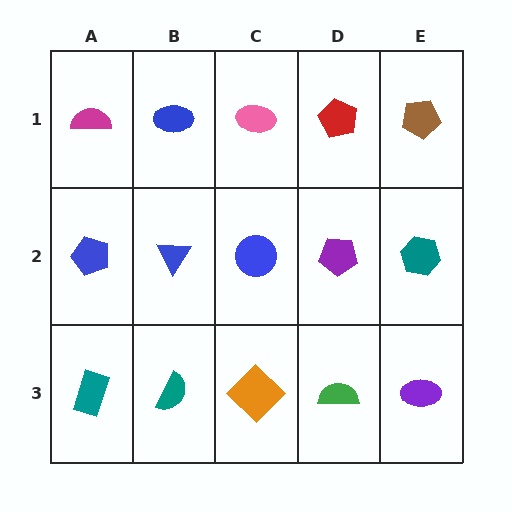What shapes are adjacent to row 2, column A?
A magenta semicircle (row 1, column A), a teal rectangle (row 3, column A), a blue triangle (row 2, column B).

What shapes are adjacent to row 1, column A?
A blue pentagon (row 2, column A), a blue ellipse (row 1, column B).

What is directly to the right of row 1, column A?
A blue ellipse.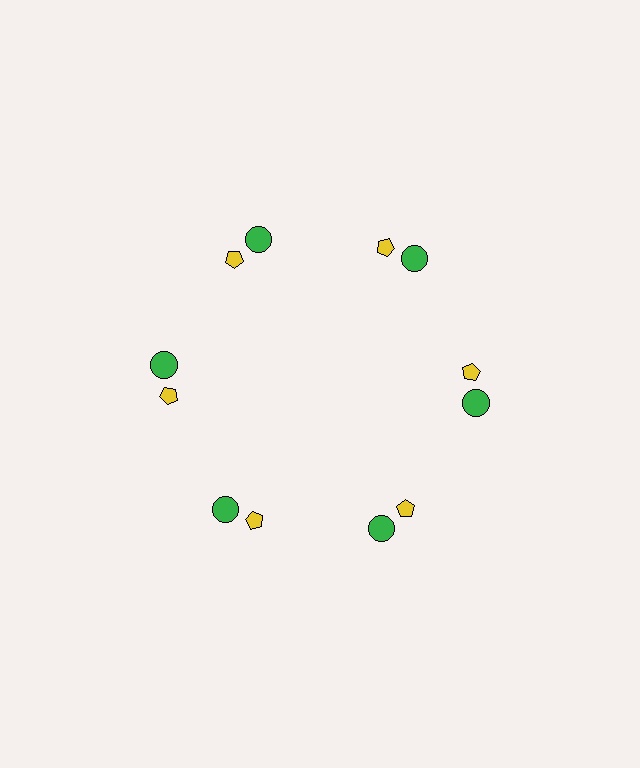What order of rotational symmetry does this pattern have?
This pattern has 6-fold rotational symmetry.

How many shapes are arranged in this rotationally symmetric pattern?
There are 12 shapes, arranged in 6 groups of 2.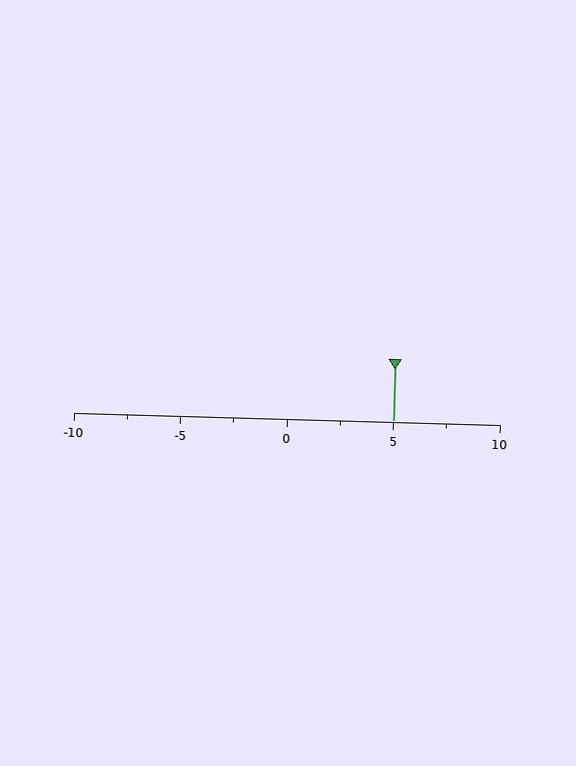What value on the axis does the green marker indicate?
The marker indicates approximately 5.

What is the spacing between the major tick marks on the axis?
The major ticks are spaced 5 apart.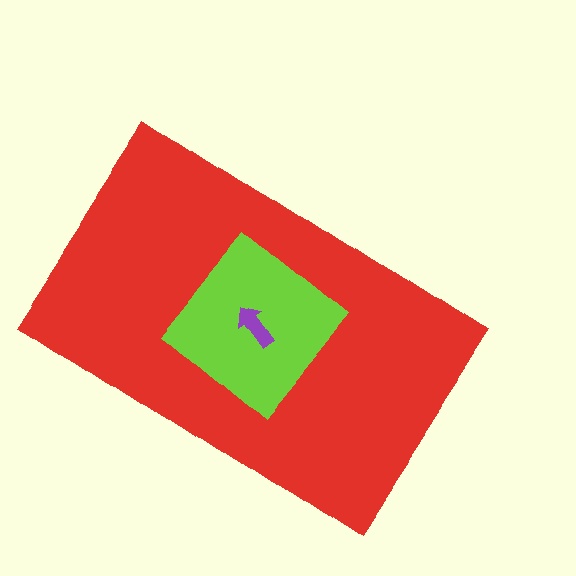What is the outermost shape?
The red rectangle.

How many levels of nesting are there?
3.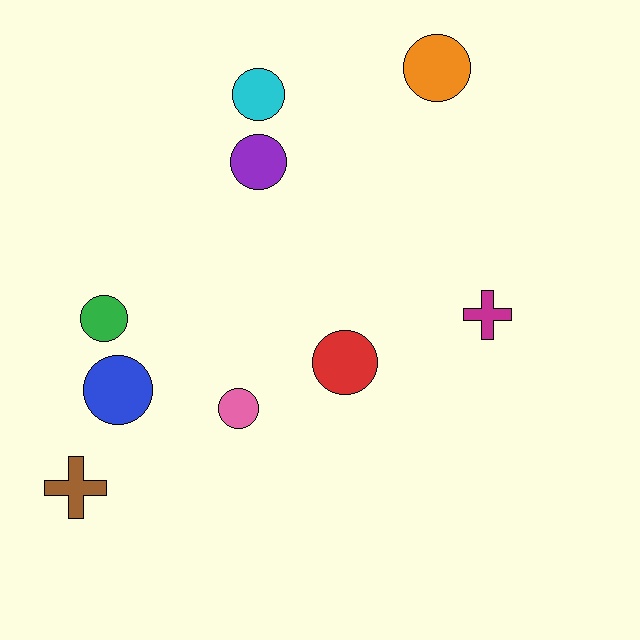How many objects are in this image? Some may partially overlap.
There are 9 objects.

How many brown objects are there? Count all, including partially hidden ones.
There is 1 brown object.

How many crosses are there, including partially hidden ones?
There are 2 crosses.